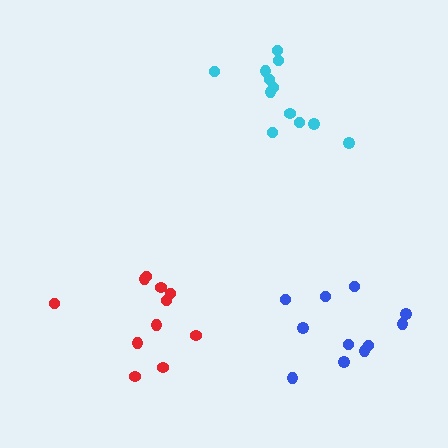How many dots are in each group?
Group 1: 11 dots, Group 2: 12 dots, Group 3: 11 dots (34 total).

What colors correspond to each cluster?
The clusters are colored: red, cyan, blue.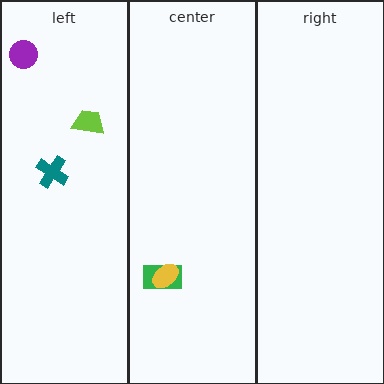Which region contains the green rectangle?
The center region.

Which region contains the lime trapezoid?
The left region.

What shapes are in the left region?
The purple circle, the teal cross, the lime trapezoid.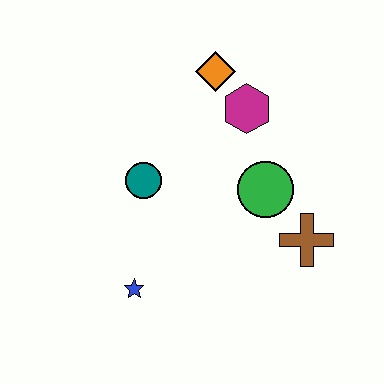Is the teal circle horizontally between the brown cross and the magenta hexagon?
No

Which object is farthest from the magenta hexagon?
The blue star is farthest from the magenta hexagon.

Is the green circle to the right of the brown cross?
No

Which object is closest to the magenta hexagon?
The orange diamond is closest to the magenta hexagon.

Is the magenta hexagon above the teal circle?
Yes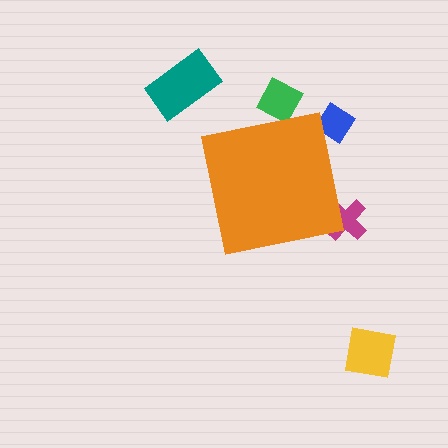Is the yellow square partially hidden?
No, the yellow square is fully visible.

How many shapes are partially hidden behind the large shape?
3 shapes are partially hidden.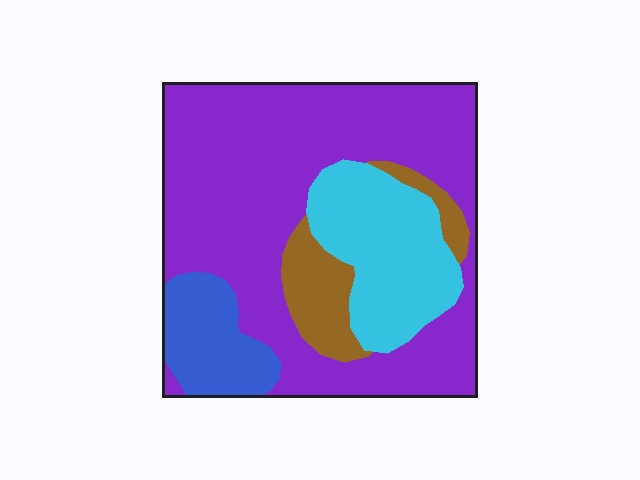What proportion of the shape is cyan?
Cyan covers around 20% of the shape.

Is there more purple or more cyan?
Purple.